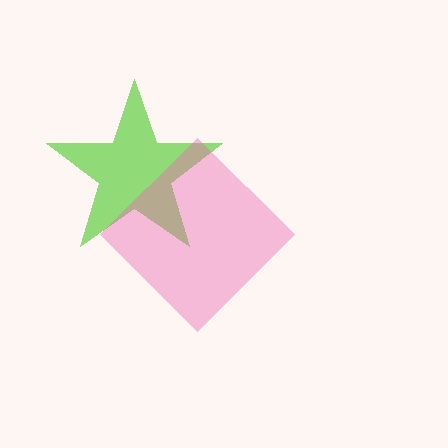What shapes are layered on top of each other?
The layered shapes are: a lime star, a pink diamond.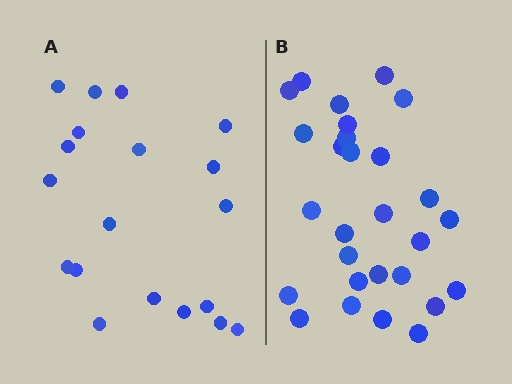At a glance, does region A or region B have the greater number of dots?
Region B (the right region) has more dots.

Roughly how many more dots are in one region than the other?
Region B has roughly 8 or so more dots than region A.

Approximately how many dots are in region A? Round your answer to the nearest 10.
About 20 dots. (The exact count is 19, which rounds to 20.)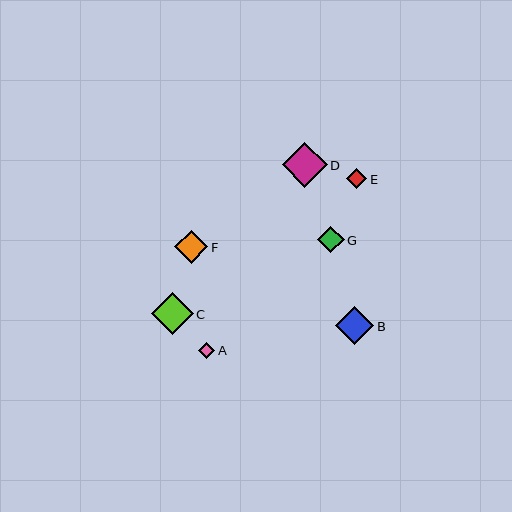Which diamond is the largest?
Diamond D is the largest with a size of approximately 45 pixels.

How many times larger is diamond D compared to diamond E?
Diamond D is approximately 2.2 times the size of diamond E.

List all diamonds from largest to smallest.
From largest to smallest: D, C, B, F, G, E, A.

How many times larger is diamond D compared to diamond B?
Diamond D is approximately 1.2 times the size of diamond B.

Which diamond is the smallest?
Diamond A is the smallest with a size of approximately 16 pixels.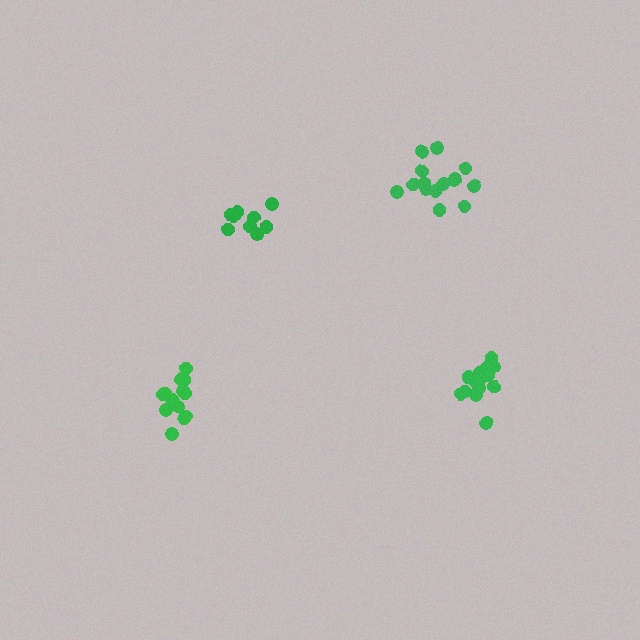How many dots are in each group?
Group 1: 15 dots, Group 2: 9 dots, Group 3: 15 dots, Group 4: 15 dots (54 total).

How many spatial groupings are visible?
There are 4 spatial groupings.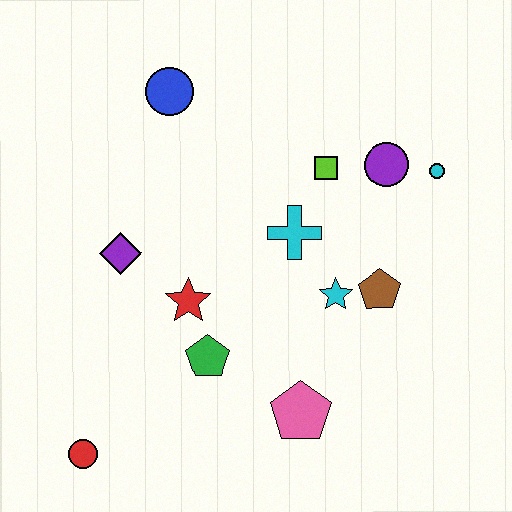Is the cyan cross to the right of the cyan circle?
No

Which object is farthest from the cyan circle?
The red circle is farthest from the cyan circle.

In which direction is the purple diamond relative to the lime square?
The purple diamond is to the left of the lime square.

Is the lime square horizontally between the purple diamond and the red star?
No